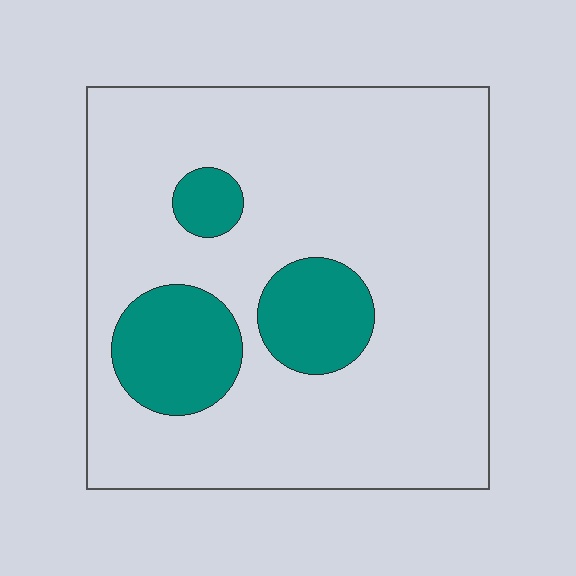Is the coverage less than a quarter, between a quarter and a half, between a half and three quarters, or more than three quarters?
Less than a quarter.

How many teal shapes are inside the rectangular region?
3.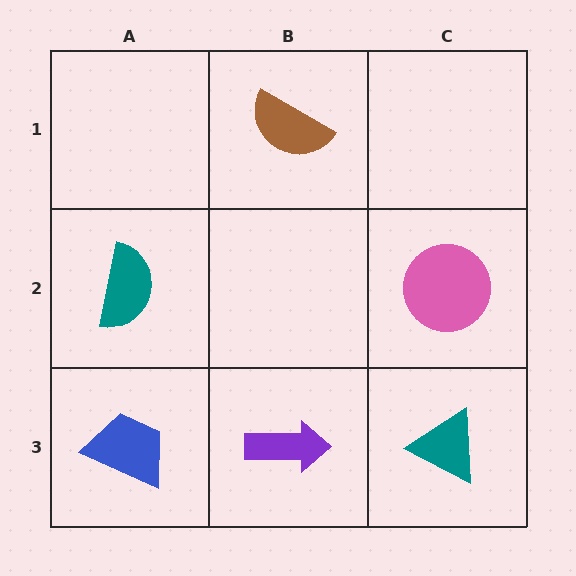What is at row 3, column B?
A purple arrow.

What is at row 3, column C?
A teal triangle.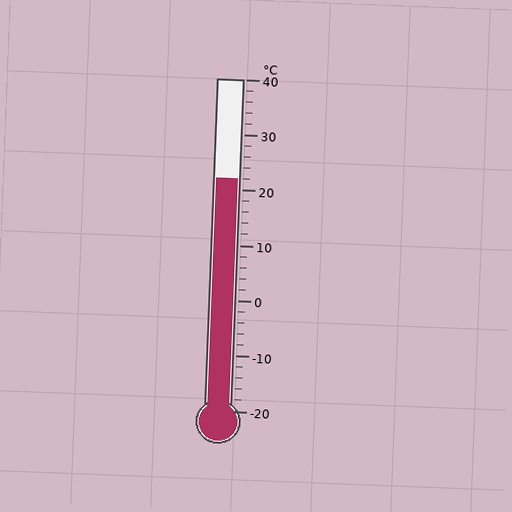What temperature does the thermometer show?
The thermometer shows approximately 22°C.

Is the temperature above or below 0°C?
The temperature is above 0°C.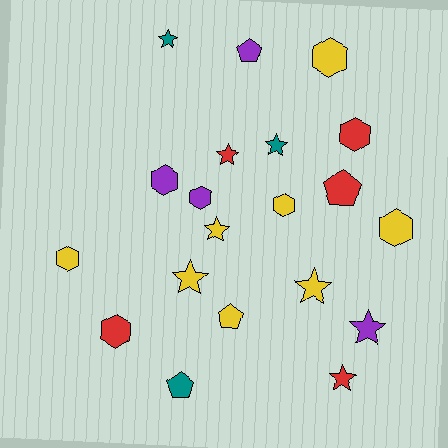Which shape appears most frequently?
Hexagon, with 8 objects.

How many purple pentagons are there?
There is 1 purple pentagon.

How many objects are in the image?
There are 20 objects.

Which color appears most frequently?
Yellow, with 8 objects.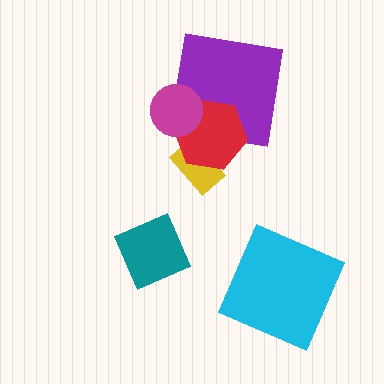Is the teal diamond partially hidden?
No, no other shape covers it.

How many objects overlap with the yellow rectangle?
1 object overlaps with the yellow rectangle.